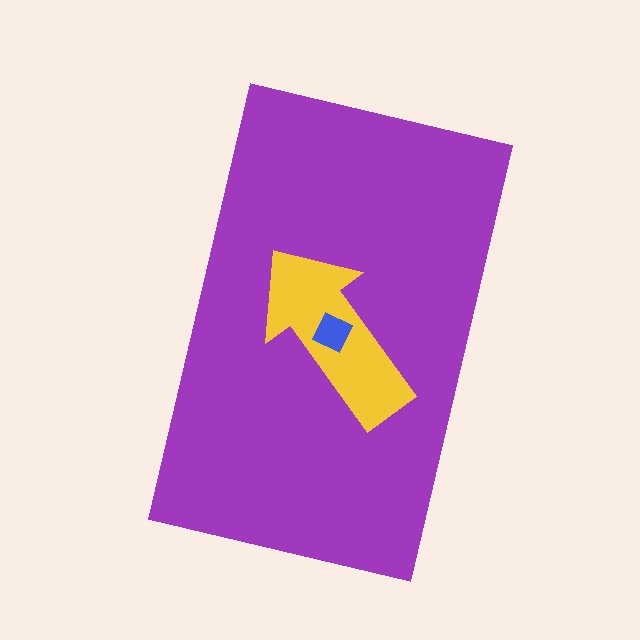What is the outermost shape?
The purple rectangle.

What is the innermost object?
The blue square.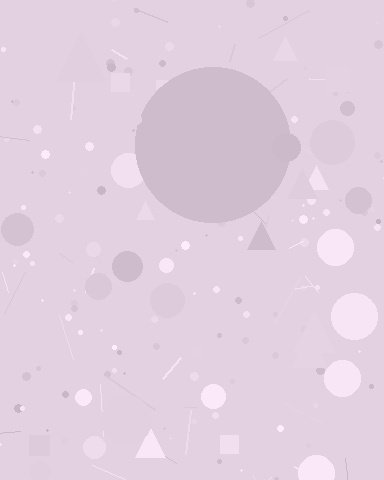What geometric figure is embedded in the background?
A circle is embedded in the background.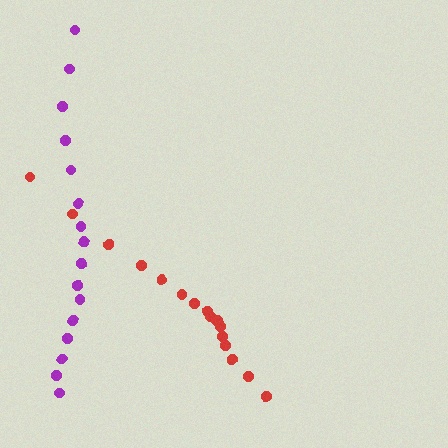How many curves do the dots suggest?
There are 2 distinct paths.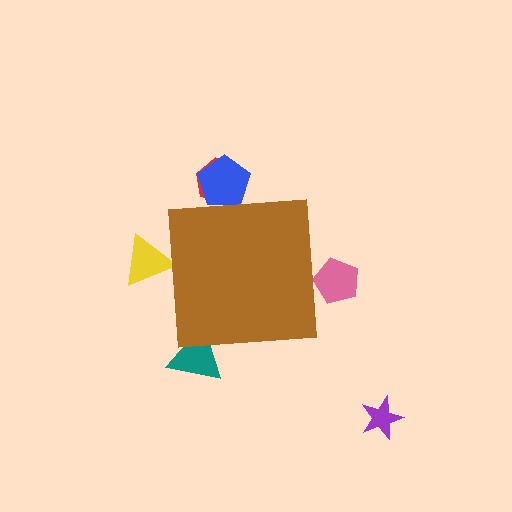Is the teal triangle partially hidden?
Yes, the teal triangle is partially hidden behind the brown square.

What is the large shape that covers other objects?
A brown square.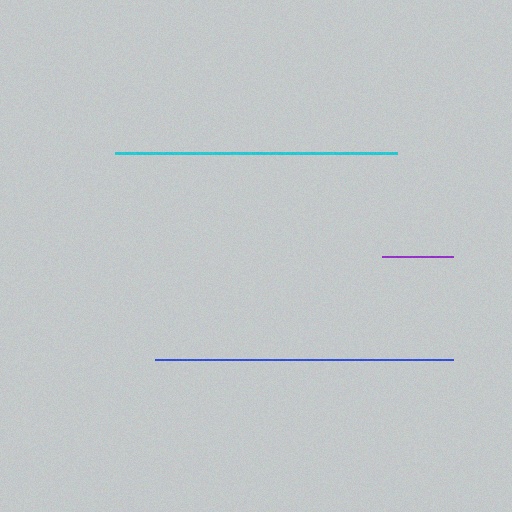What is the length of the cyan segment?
The cyan segment is approximately 282 pixels long.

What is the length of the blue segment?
The blue segment is approximately 298 pixels long.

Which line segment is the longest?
The blue line is the longest at approximately 298 pixels.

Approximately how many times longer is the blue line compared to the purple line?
The blue line is approximately 4.2 times the length of the purple line.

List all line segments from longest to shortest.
From longest to shortest: blue, cyan, purple.